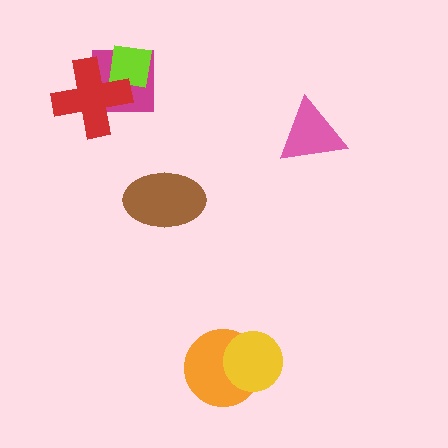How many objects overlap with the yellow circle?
1 object overlaps with the yellow circle.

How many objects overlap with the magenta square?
2 objects overlap with the magenta square.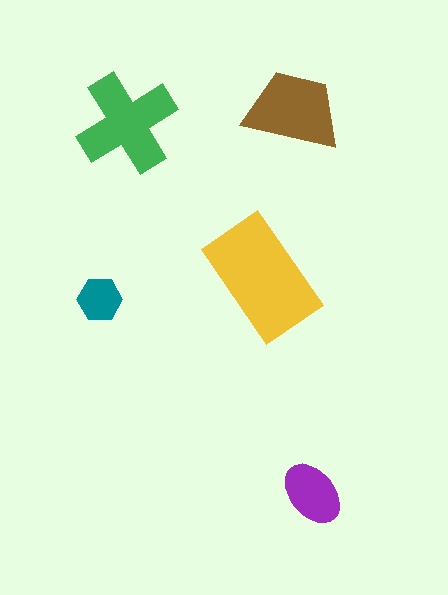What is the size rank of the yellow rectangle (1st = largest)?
1st.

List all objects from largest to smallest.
The yellow rectangle, the green cross, the brown trapezoid, the purple ellipse, the teal hexagon.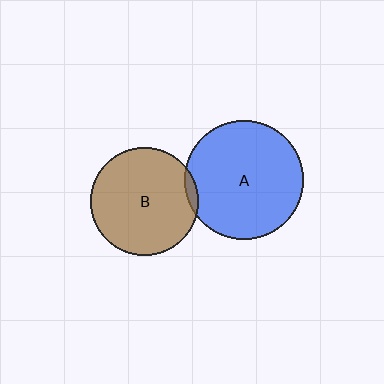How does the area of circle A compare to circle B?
Approximately 1.2 times.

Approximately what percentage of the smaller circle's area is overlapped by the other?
Approximately 5%.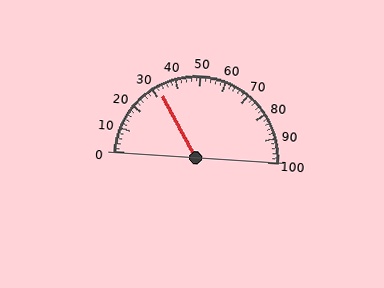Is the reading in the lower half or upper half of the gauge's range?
The reading is in the lower half of the range (0 to 100).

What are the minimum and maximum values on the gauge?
The gauge ranges from 0 to 100.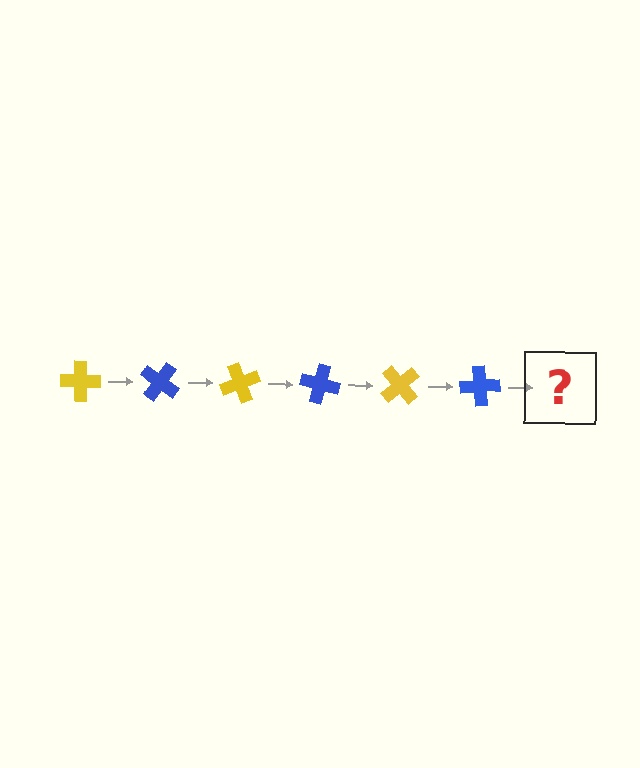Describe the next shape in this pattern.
It should be a yellow cross, rotated 210 degrees from the start.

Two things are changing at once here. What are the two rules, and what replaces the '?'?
The two rules are that it rotates 35 degrees each step and the color cycles through yellow and blue. The '?' should be a yellow cross, rotated 210 degrees from the start.